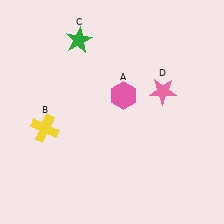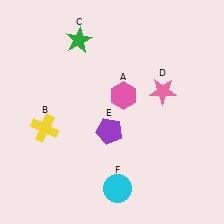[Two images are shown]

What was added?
A purple pentagon (E), a cyan circle (F) were added in Image 2.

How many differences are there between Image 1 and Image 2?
There are 2 differences between the two images.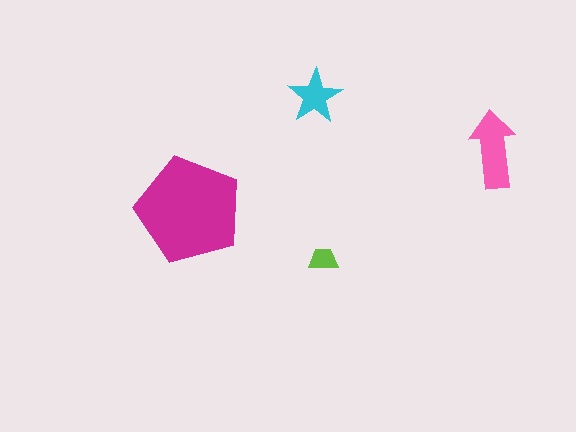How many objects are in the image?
There are 4 objects in the image.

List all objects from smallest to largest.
The lime trapezoid, the cyan star, the pink arrow, the magenta pentagon.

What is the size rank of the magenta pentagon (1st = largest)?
1st.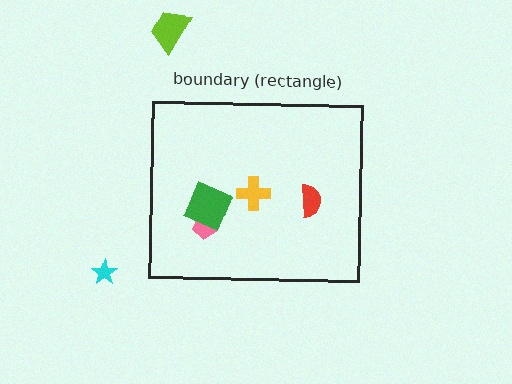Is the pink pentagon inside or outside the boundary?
Inside.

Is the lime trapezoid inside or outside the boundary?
Outside.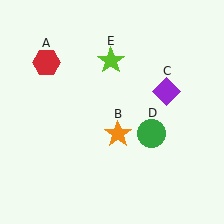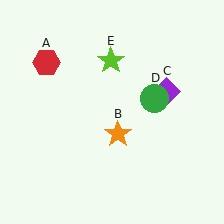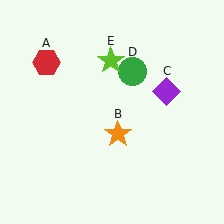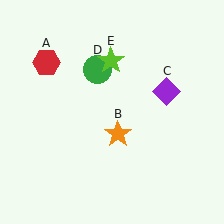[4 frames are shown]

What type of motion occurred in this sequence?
The green circle (object D) rotated counterclockwise around the center of the scene.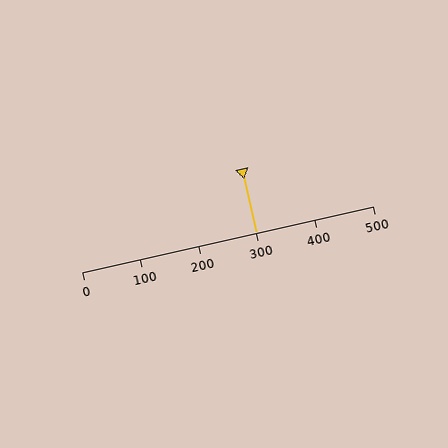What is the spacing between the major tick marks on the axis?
The major ticks are spaced 100 apart.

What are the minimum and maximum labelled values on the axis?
The axis runs from 0 to 500.